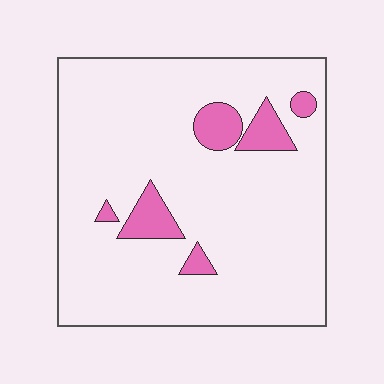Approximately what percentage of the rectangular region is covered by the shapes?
Approximately 10%.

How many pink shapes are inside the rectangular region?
6.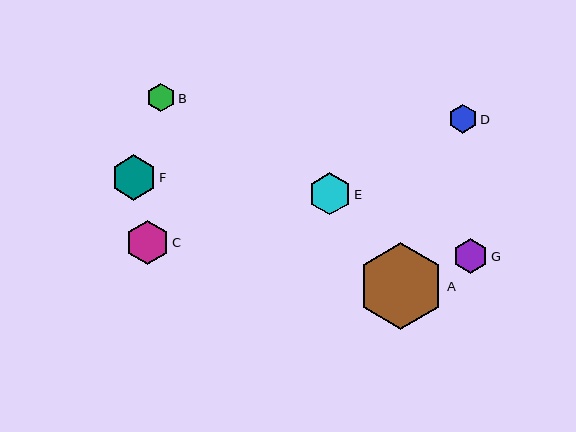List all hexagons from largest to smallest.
From largest to smallest: A, F, C, E, G, D, B.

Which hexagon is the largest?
Hexagon A is the largest with a size of approximately 87 pixels.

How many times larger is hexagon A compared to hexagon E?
Hexagon A is approximately 2.0 times the size of hexagon E.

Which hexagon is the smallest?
Hexagon B is the smallest with a size of approximately 28 pixels.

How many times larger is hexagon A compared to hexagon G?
Hexagon A is approximately 2.5 times the size of hexagon G.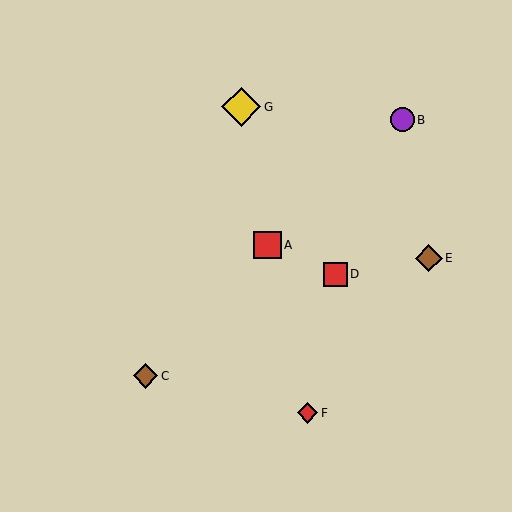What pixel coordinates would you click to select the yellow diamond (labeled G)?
Click at (241, 107) to select the yellow diamond G.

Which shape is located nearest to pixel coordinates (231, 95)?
The yellow diamond (labeled G) at (241, 107) is nearest to that location.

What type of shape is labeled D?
Shape D is a red square.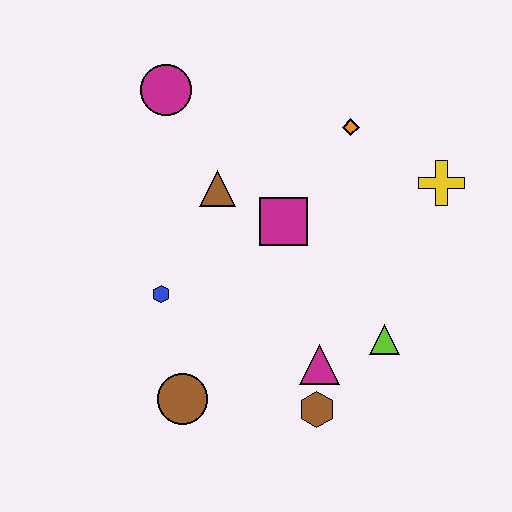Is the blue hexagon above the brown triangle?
No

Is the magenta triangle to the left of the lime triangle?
Yes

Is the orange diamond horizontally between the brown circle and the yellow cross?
Yes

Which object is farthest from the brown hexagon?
The magenta circle is farthest from the brown hexagon.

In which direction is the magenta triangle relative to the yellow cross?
The magenta triangle is below the yellow cross.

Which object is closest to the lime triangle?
The magenta triangle is closest to the lime triangle.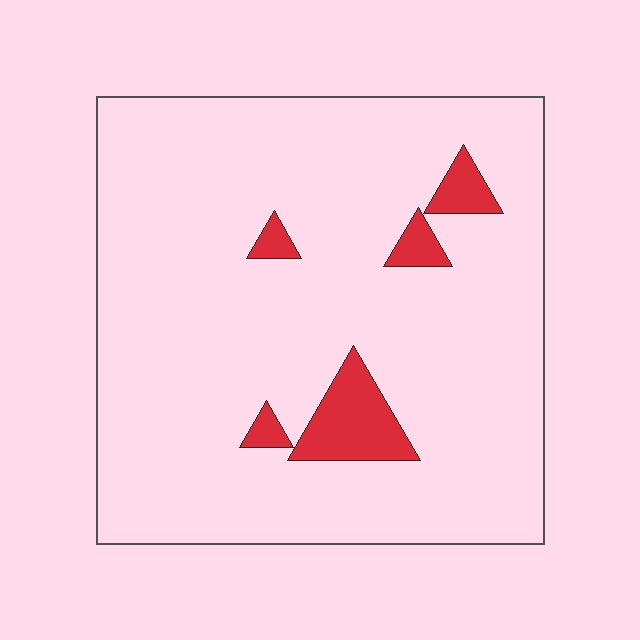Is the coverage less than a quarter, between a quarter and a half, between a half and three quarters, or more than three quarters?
Less than a quarter.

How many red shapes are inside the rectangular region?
5.